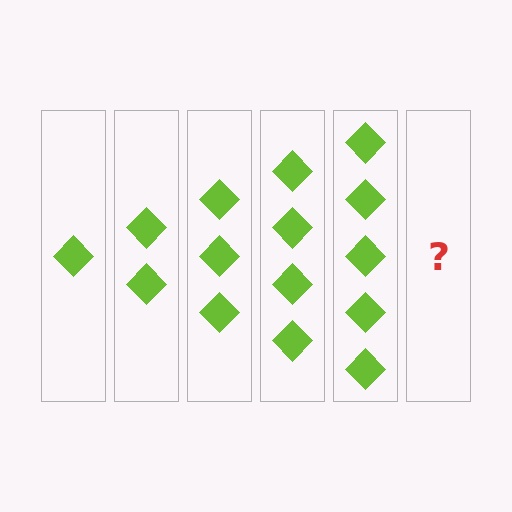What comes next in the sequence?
The next element should be 6 diamonds.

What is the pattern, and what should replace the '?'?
The pattern is that each step adds one more diamond. The '?' should be 6 diamonds.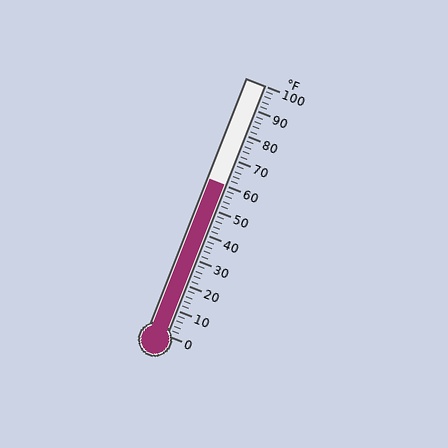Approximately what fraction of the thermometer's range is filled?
The thermometer is filled to approximately 60% of its range.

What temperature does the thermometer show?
The thermometer shows approximately 60°F.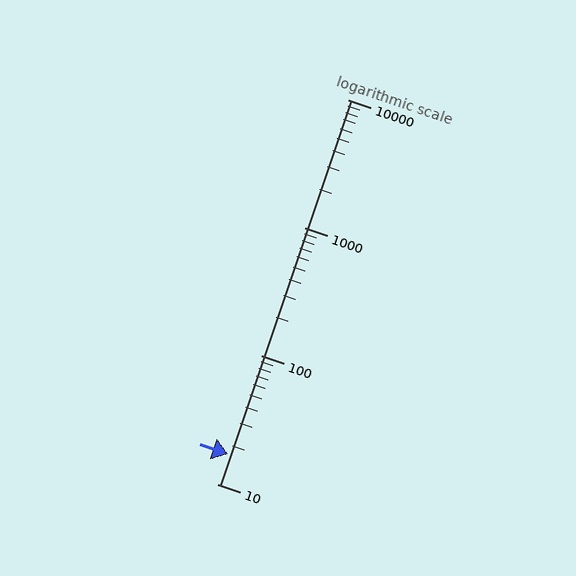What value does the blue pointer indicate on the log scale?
The pointer indicates approximately 17.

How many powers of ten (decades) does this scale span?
The scale spans 3 decades, from 10 to 10000.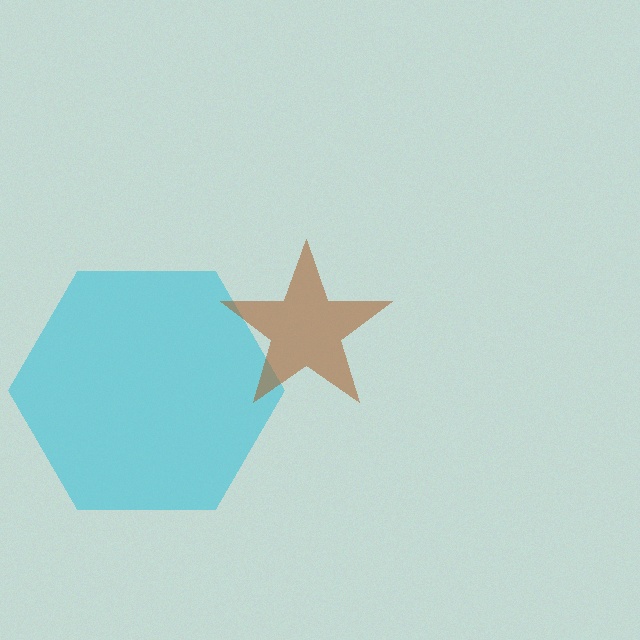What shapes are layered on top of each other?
The layered shapes are: a cyan hexagon, a brown star.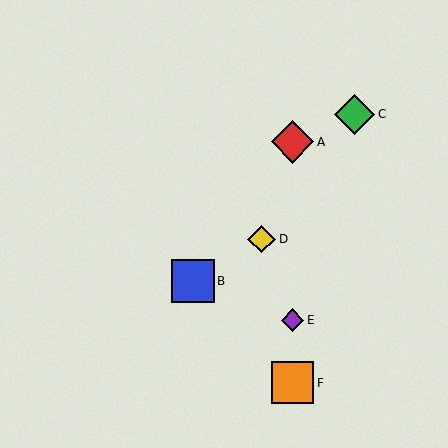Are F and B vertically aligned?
No, F is at x≈293 and B is at x≈193.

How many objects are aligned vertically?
3 objects (A, E, F) are aligned vertically.